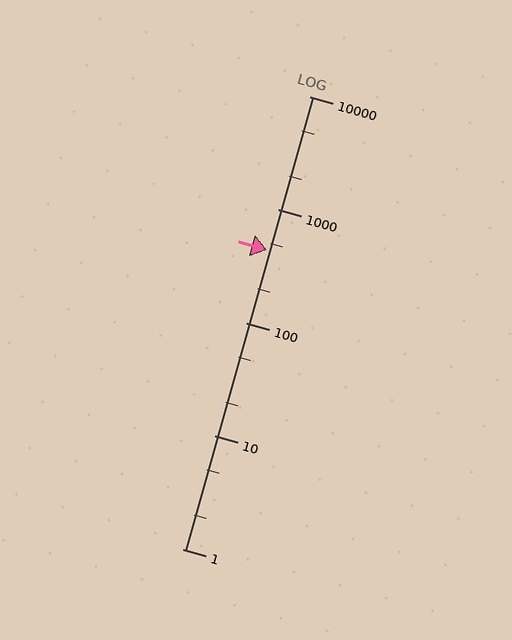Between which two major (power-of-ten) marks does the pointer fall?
The pointer is between 100 and 1000.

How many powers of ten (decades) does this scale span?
The scale spans 4 decades, from 1 to 10000.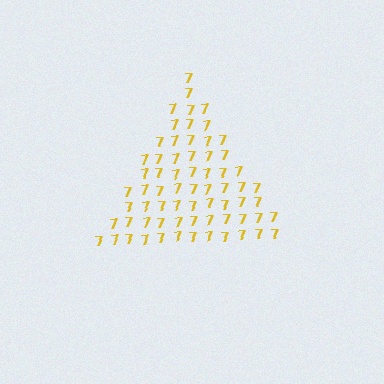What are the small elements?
The small elements are digit 7's.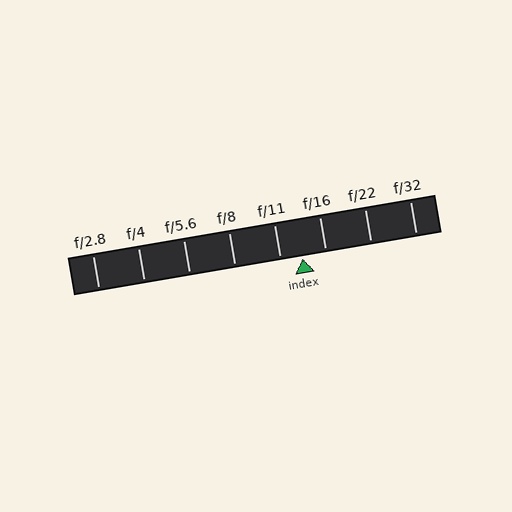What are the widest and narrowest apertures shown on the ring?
The widest aperture shown is f/2.8 and the narrowest is f/32.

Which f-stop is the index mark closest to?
The index mark is closest to f/11.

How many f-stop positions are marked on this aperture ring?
There are 8 f-stop positions marked.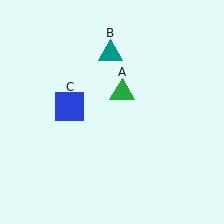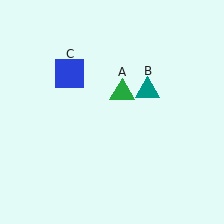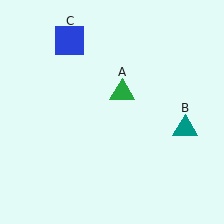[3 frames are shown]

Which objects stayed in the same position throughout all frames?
Green triangle (object A) remained stationary.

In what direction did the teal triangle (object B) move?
The teal triangle (object B) moved down and to the right.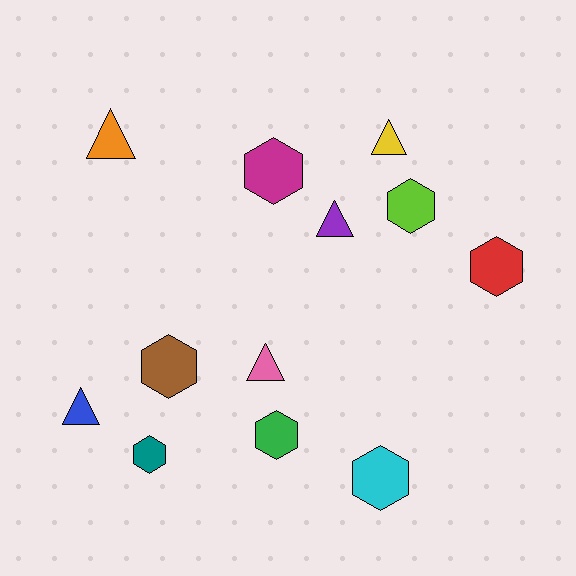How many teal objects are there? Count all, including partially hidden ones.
There is 1 teal object.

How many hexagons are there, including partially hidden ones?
There are 7 hexagons.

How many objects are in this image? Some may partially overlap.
There are 12 objects.